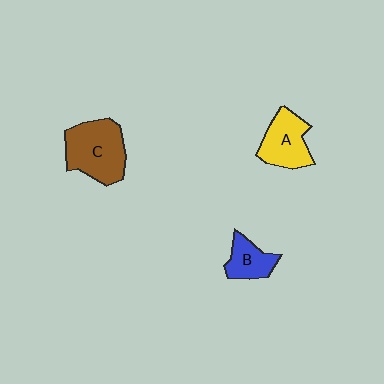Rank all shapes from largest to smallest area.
From largest to smallest: C (brown), A (yellow), B (blue).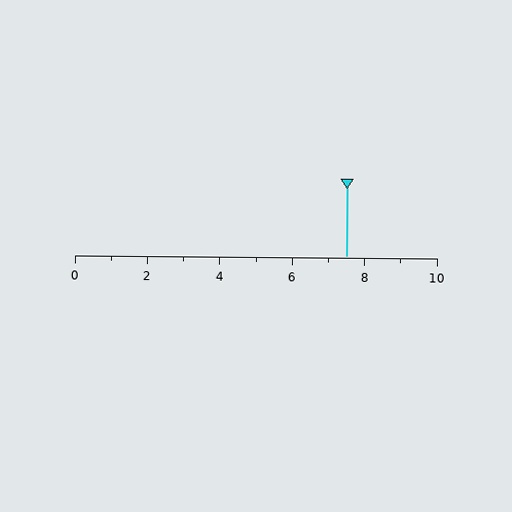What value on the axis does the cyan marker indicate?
The marker indicates approximately 7.5.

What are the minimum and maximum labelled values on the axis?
The axis runs from 0 to 10.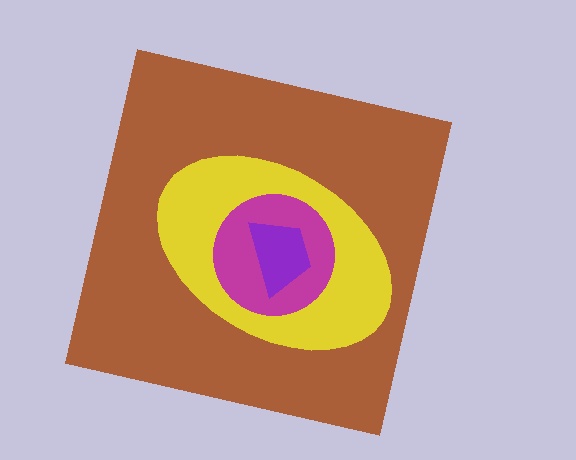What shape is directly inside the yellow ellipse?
The magenta circle.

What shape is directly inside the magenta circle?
The purple trapezoid.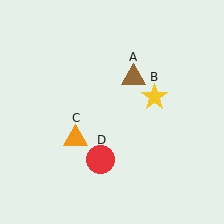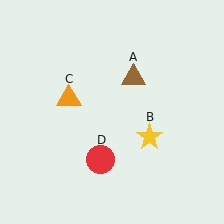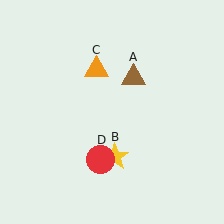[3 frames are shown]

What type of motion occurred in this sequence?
The yellow star (object B), orange triangle (object C) rotated clockwise around the center of the scene.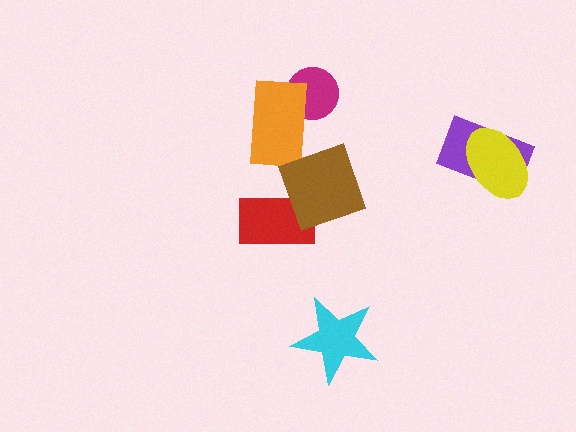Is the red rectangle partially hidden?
Yes, it is partially covered by another shape.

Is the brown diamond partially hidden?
No, no other shape covers it.